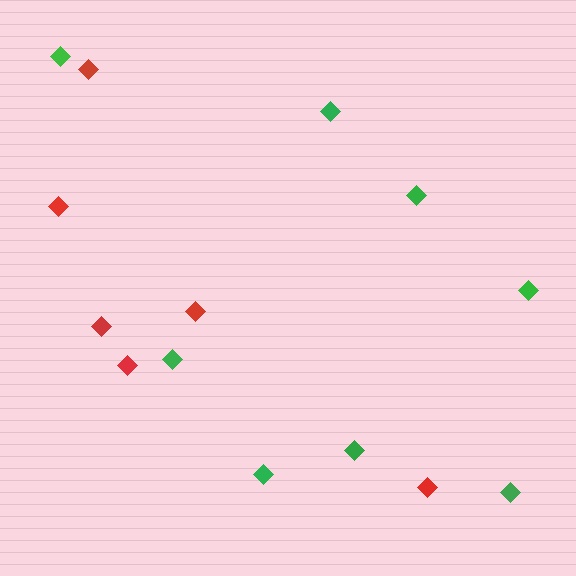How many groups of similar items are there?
There are 2 groups: one group of red diamonds (6) and one group of green diamonds (8).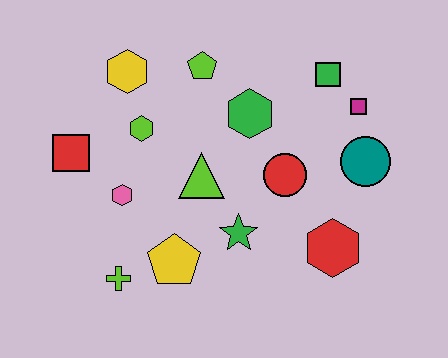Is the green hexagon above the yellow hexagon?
No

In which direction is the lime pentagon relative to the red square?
The lime pentagon is to the right of the red square.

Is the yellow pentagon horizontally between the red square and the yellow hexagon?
No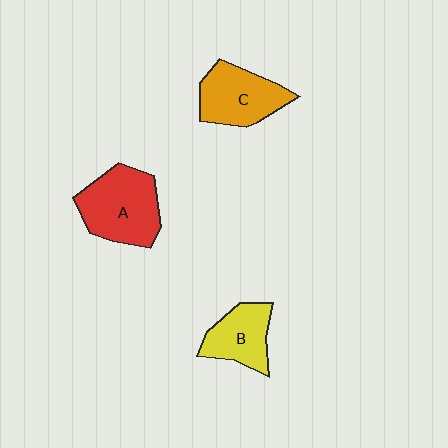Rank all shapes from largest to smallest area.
From largest to smallest: A (red), C (orange), B (yellow).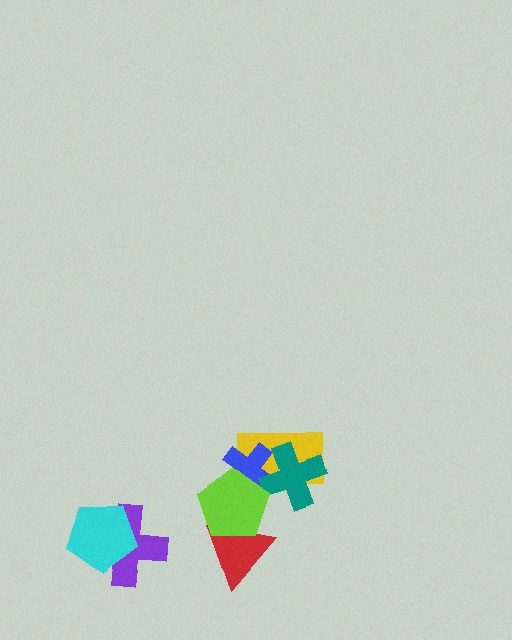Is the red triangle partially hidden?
Yes, it is partially covered by another shape.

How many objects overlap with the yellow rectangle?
3 objects overlap with the yellow rectangle.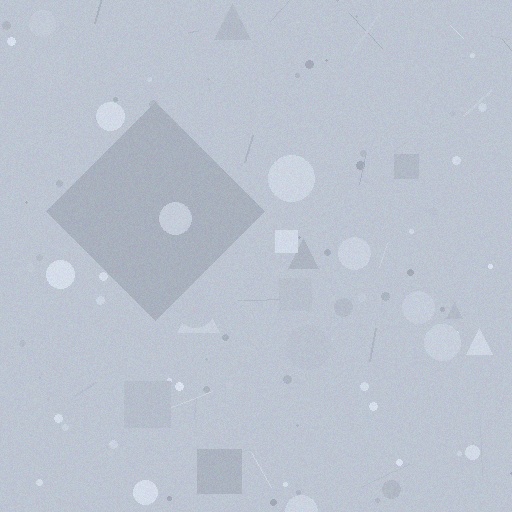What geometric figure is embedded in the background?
A diamond is embedded in the background.